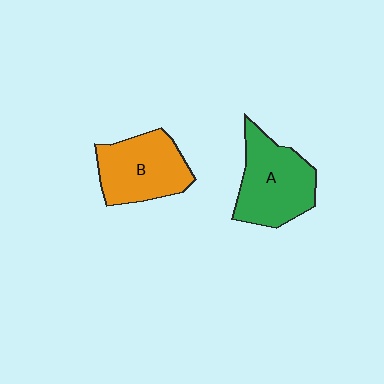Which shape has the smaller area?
Shape B (orange).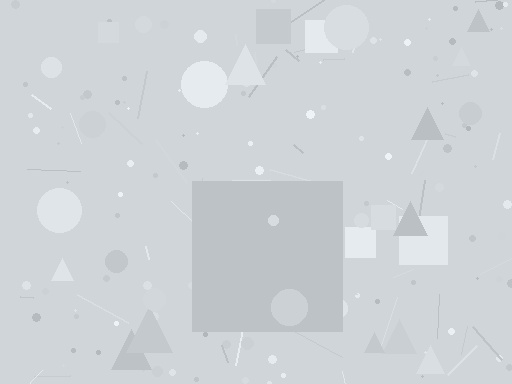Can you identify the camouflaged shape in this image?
The camouflaged shape is a square.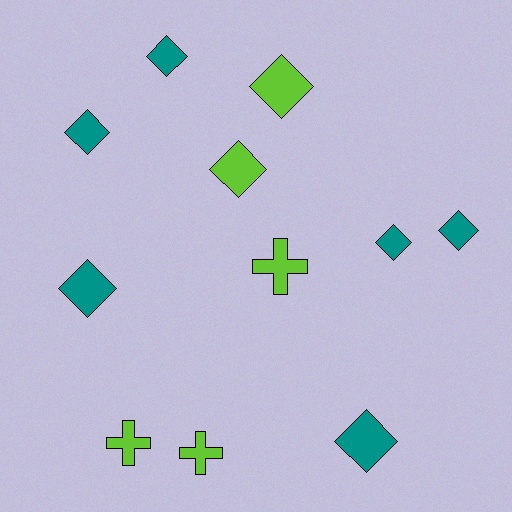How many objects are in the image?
There are 11 objects.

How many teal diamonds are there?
There are 6 teal diamonds.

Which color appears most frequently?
Teal, with 6 objects.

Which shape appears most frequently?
Diamond, with 8 objects.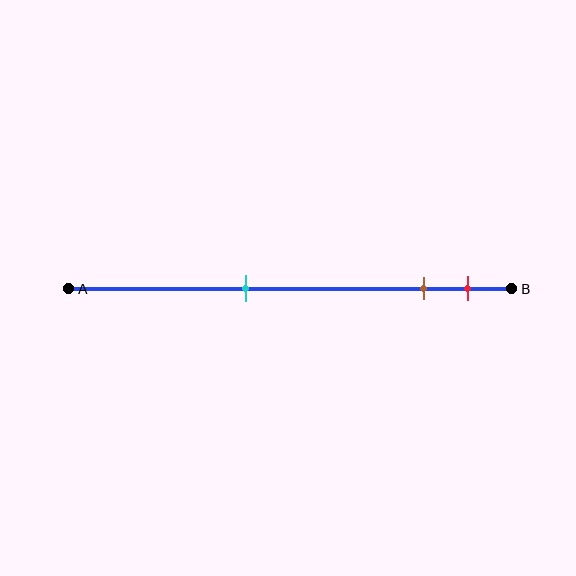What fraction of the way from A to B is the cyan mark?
The cyan mark is approximately 40% (0.4) of the way from A to B.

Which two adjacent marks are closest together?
The brown and red marks are the closest adjacent pair.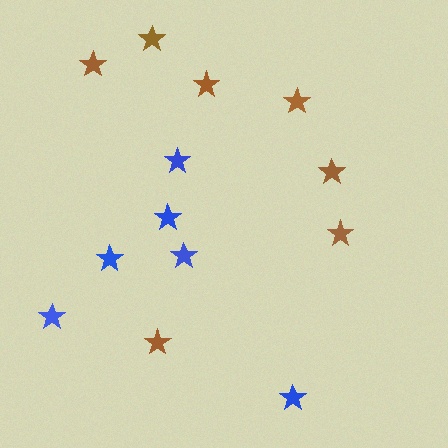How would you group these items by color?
There are 2 groups: one group of blue stars (6) and one group of brown stars (7).